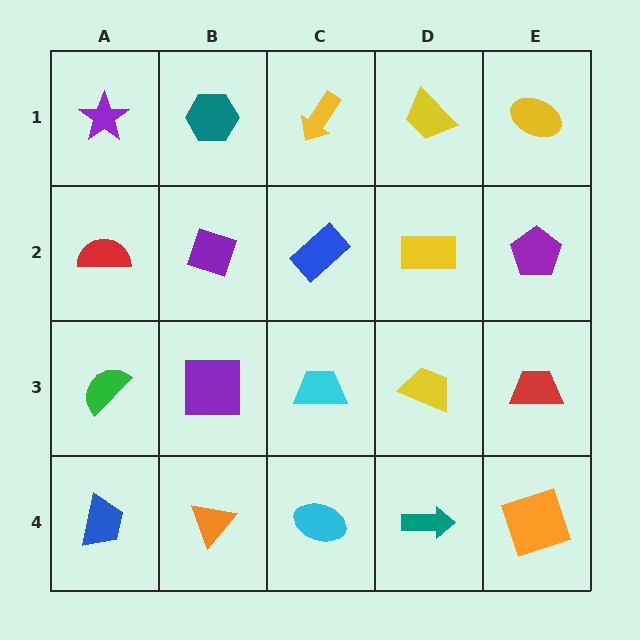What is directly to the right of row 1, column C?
A yellow trapezoid.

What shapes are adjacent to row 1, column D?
A yellow rectangle (row 2, column D), a yellow arrow (row 1, column C), a yellow ellipse (row 1, column E).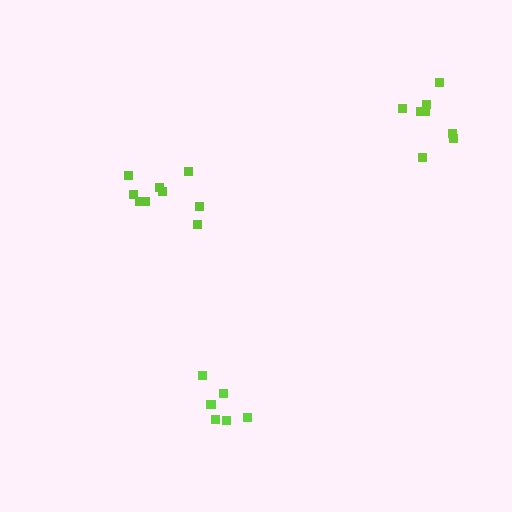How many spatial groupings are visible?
There are 3 spatial groupings.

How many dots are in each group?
Group 1: 6 dots, Group 2: 9 dots, Group 3: 8 dots (23 total).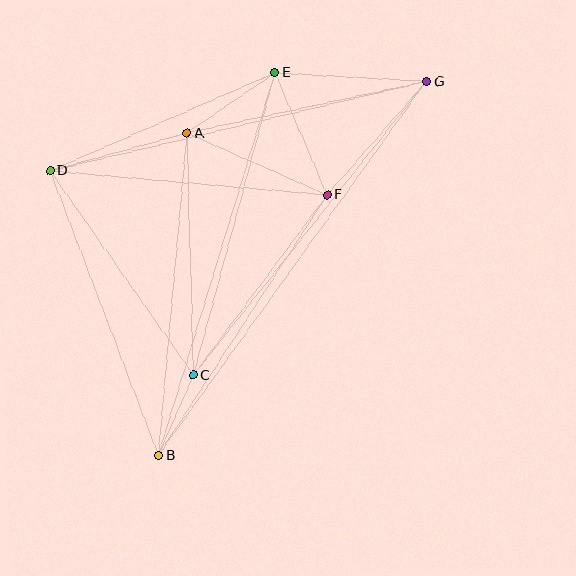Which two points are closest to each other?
Points B and C are closest to each other.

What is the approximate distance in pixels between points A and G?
The distance between A and G is approximately 245 pixels.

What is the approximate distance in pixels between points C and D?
The distance between C and D is approximately 250 pixels.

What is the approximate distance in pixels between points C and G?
The distance between C and G is approximately 375 pixels.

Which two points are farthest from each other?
Points B and G are farthest from each other.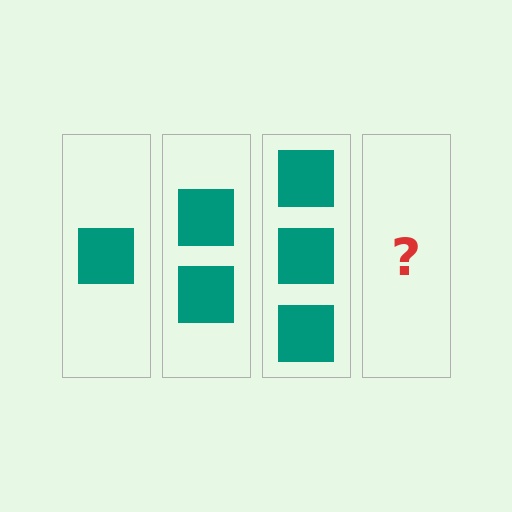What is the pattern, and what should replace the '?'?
The pattern is that each step adds one more square. The '?' should be 4 squares.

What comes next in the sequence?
The next element should be 4 squares.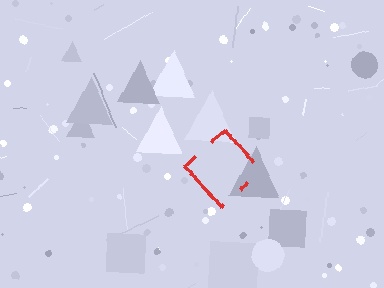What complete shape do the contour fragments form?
The contour fragments form a diamond.